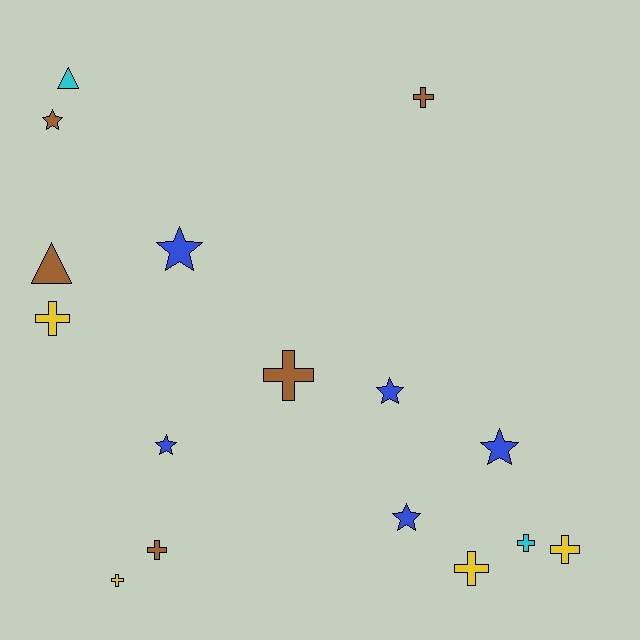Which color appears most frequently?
Brown, with 5 objects.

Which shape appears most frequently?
Cross, with 8 objects.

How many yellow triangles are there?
There are no yellow triangles.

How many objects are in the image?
There are 16 objects.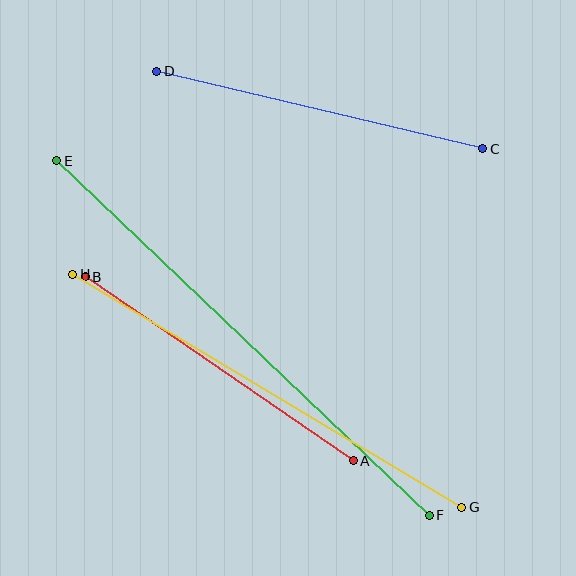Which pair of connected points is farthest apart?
Points E and F are farthest apart.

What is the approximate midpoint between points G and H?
The midpoint is at approximately (267, 391) pixels.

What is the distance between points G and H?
The distance is approximately 453 pixels.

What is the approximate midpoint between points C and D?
The midpoint is at approximately (320, 110) pixels.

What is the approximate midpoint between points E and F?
The midpoint is at approximately (243, 338) pixels.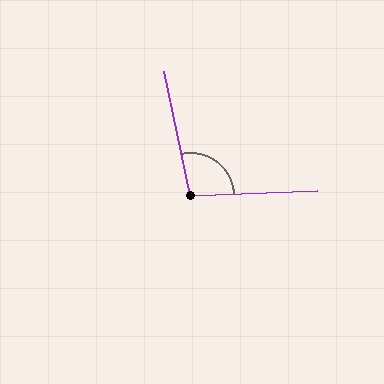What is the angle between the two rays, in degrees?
Approximately 99 degrees.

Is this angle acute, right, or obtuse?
It is obtuse.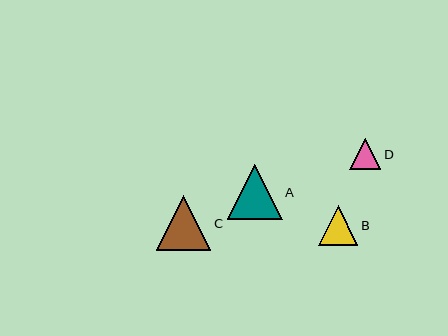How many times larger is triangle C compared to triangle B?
Triangle C is approximately 1.4 times the size of triangle B.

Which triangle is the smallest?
Triangle D is the smallest with a size of approximately 31 pixels.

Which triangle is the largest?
Triangle A is the largest with a size of approximately 55 pixels.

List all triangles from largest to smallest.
From largest to smallest: A, C, B, D.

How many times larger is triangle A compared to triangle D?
Triangle A is approximately 1.8 times the size of triangle D.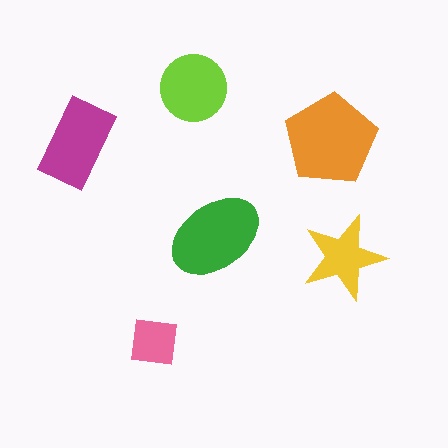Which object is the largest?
The orange pentagon.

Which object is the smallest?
The pink square.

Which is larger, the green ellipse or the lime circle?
The green ellipse.